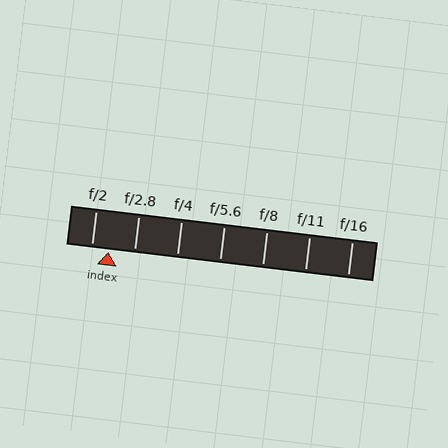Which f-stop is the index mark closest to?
The index mark is closest to f/2.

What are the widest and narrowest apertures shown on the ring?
The widest aperture shown is f/2 and the narrowest is f/16.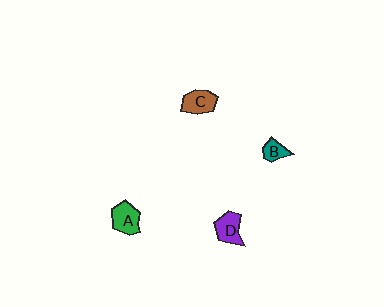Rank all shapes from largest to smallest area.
From largest to smallest: A (green), C (brown), D (purple), B (teal).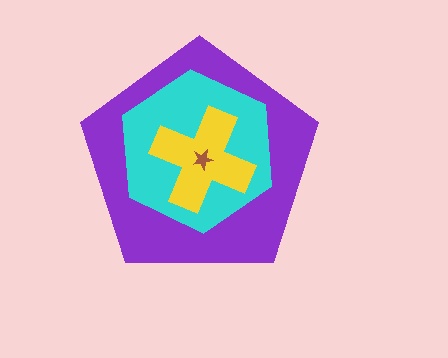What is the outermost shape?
The purple pentagon.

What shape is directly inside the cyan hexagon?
The yellow cross.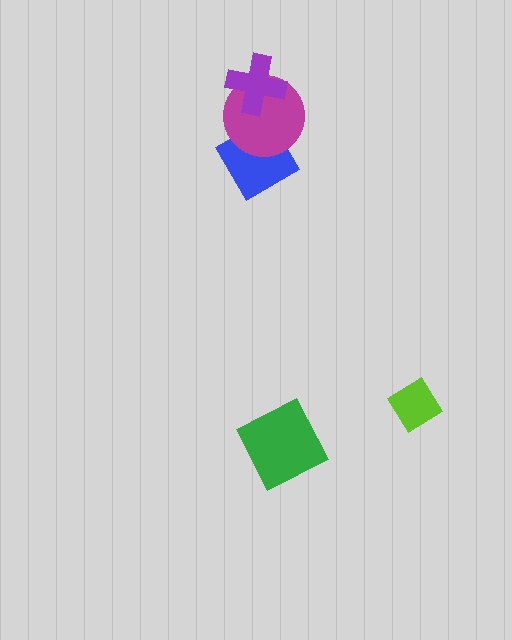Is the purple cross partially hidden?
No, no other shape covers it.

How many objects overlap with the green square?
0 objects overlap with the green square.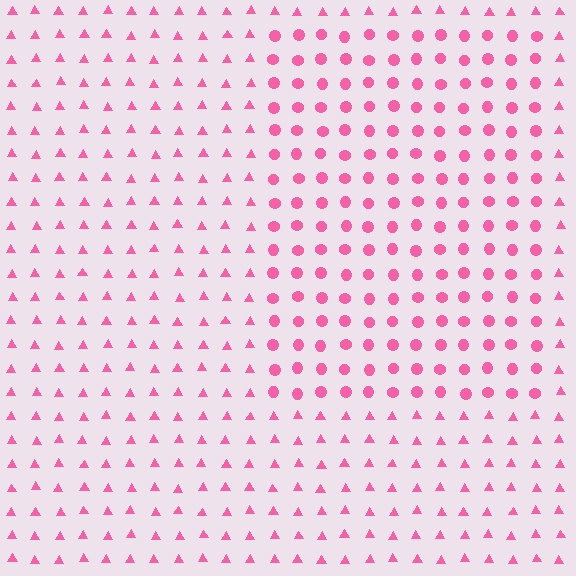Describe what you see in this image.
The image is filled with small pink elements arranged in a uniform grid. A rectangle-shaped region contains circles, while the surrounding area contains triangles. The boundary is defined purely by the change in element shape.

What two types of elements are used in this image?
The image uses circles inside the rectangle region and triangles outside it.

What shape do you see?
I see a rectangle.